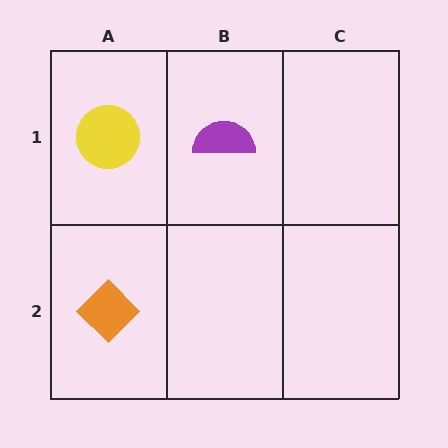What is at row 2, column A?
An orange diamond.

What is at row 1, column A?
A yellow circle.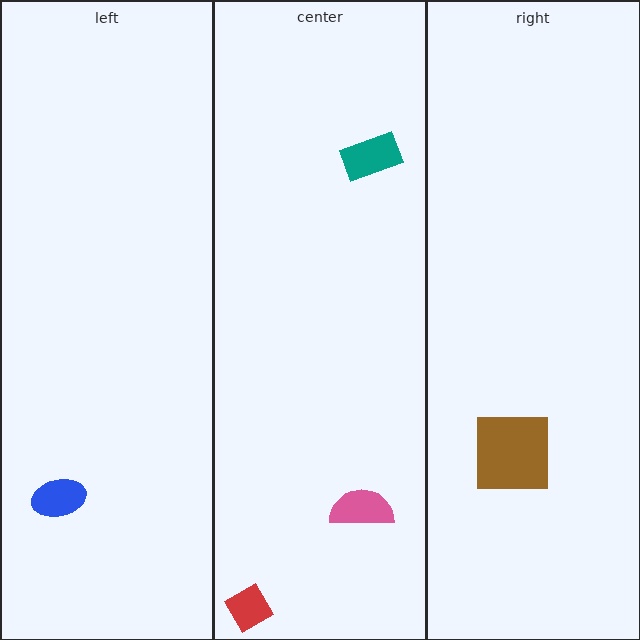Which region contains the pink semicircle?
The center region.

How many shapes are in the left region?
1.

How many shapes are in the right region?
1.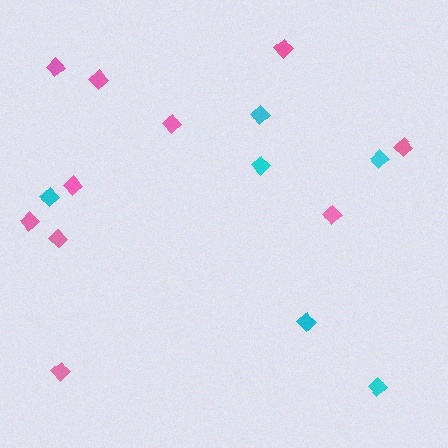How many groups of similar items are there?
There are 2 groups: one group of pink diamonds (10) and one group of cyan diamonds (6).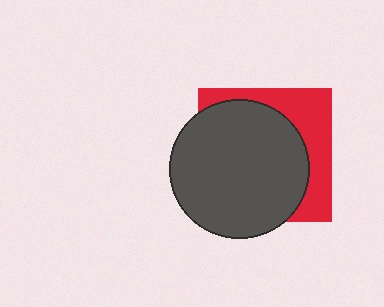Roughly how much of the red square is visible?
A small part of it is visible (roughly 32%).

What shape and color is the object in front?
The object in front is a dark gray circle.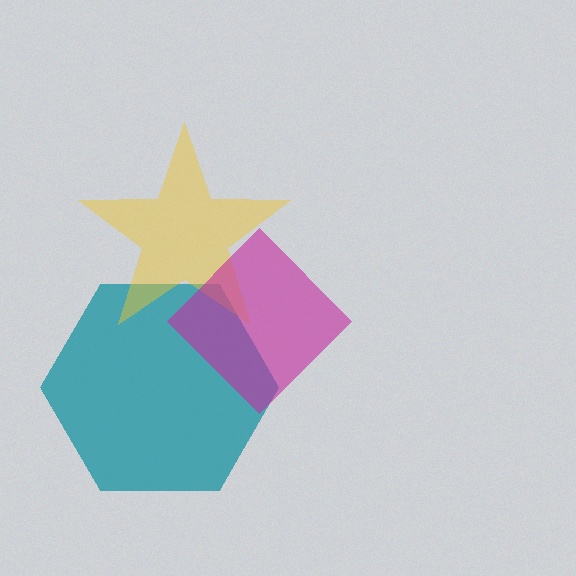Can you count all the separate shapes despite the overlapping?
Yes, there are 3 separate shapes.